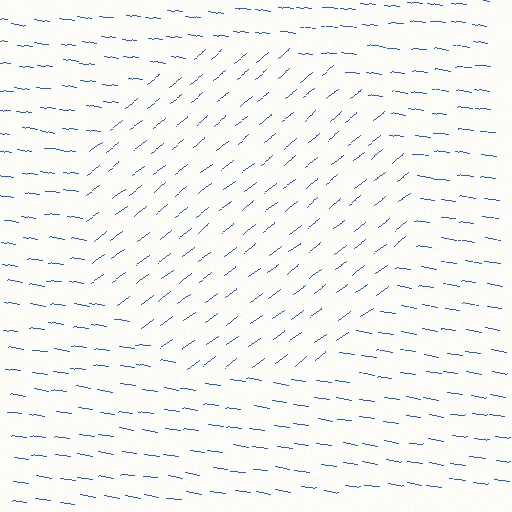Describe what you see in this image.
The image is filled with small blue line segments. A circle region in the image has lines oriented differently from the surrounding lines, creating a visible texture boundary.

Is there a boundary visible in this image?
Yes, there is a texture boundary formed by a change in line orientation.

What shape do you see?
I see a circle.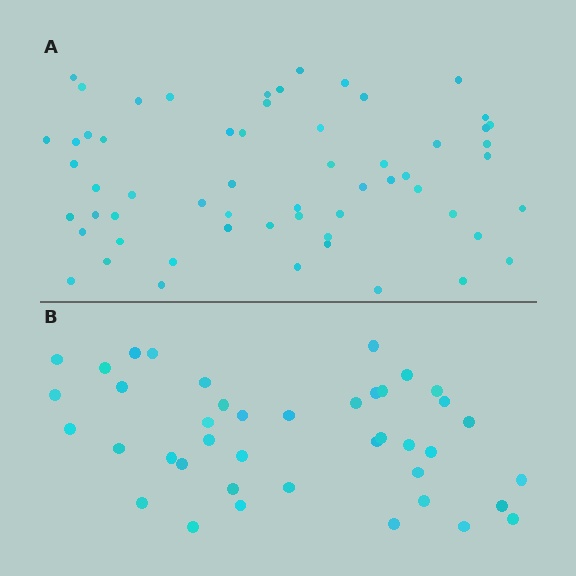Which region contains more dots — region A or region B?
Region A (the top region) has more dots.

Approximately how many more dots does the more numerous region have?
Region A has approximately 20 more dots than region B.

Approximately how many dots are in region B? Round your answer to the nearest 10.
About 40 dots. (The exact count is 41, which rounds to 40.)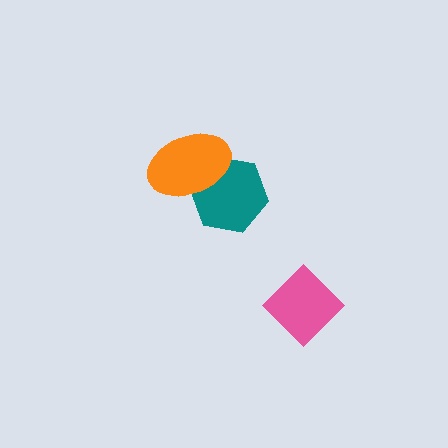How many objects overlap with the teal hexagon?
1 object overlaps with the teal hexagon.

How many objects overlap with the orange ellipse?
1 object overlaps with the orange ellipse.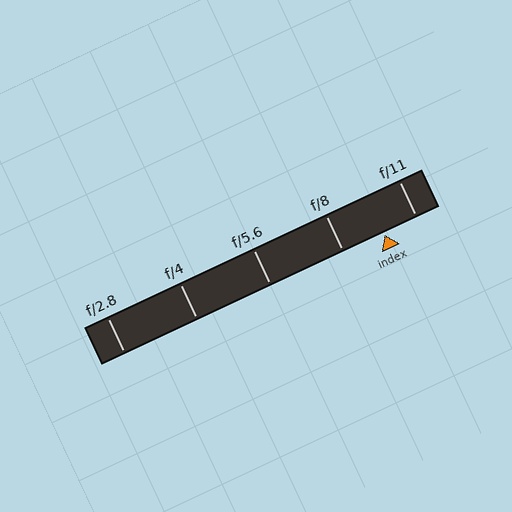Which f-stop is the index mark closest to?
The index mark is closest to f/11.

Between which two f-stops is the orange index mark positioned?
The index mark is between f/8 and f/11.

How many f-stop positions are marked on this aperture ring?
There are 5 f-stop positions marked.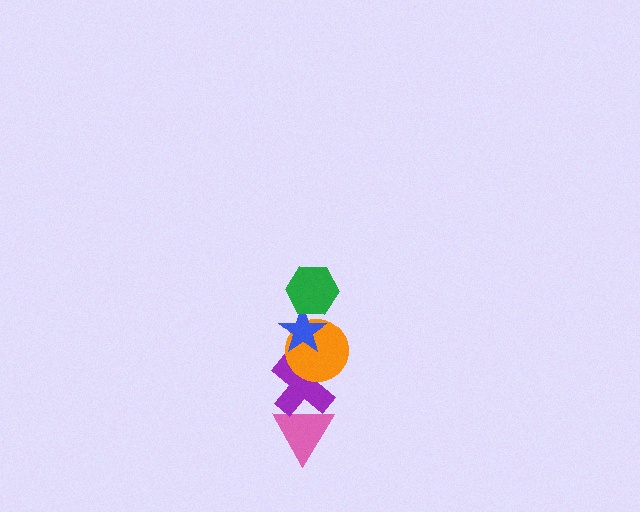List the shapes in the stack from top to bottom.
From top to bottom: the green hexagon, the blue star, the orange circle, the purple cross, the pink triangle.